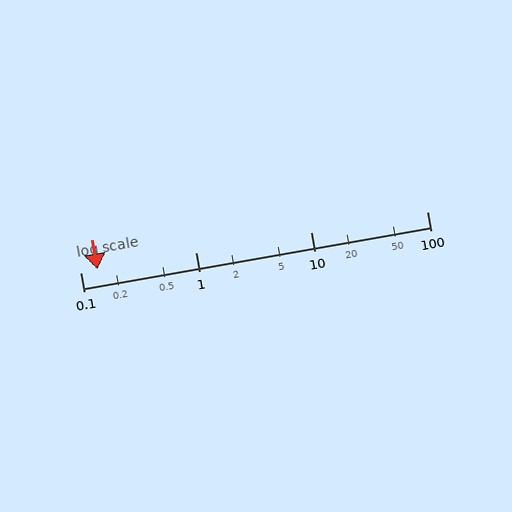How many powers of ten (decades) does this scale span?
The scale spans 3 decades, from 0.1 to 100.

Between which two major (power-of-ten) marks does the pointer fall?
The pointer is between 0.1 and 1.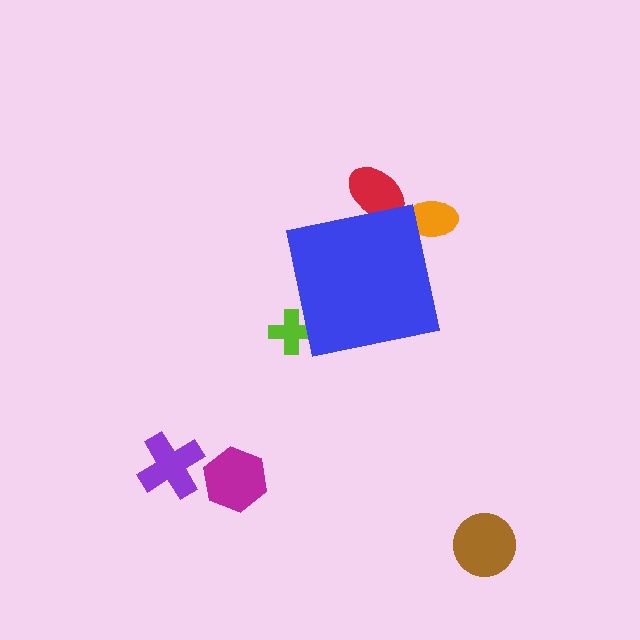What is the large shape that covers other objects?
A blue square.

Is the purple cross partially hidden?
No, the purple cross is fully visible.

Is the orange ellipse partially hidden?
Yes, the orange ellipse is partially hidden behind the blue square.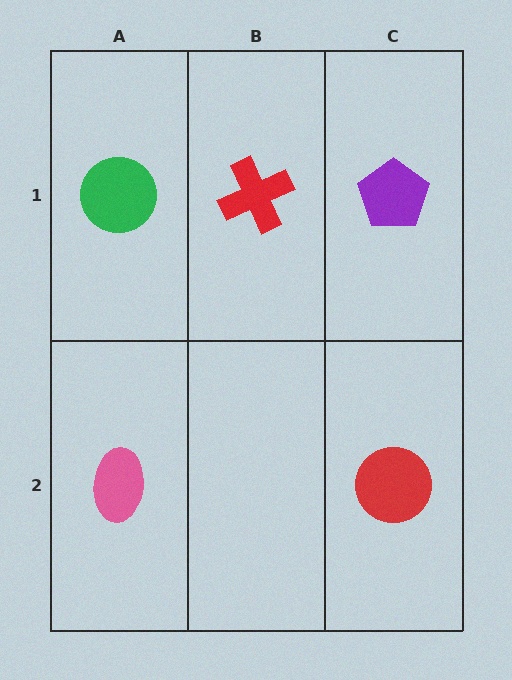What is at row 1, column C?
A purple pentagon.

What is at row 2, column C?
A red circle.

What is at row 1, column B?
A red cross.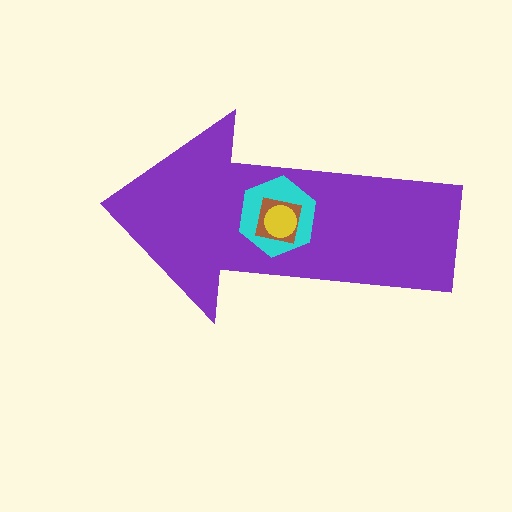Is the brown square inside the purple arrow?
Yes.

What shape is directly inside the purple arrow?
The cyan hexagon.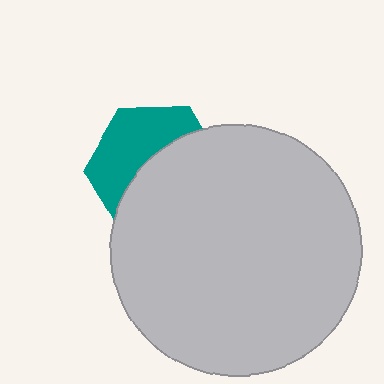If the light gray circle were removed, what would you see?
You would see the complete teal hexagon.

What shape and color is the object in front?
The object in front is a light gray circle.